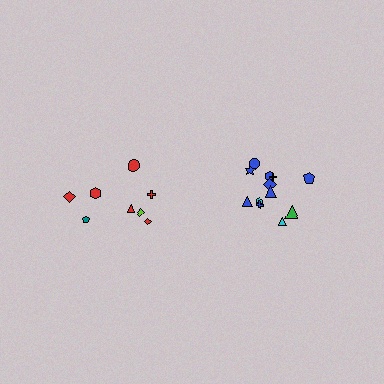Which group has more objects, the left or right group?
The right group.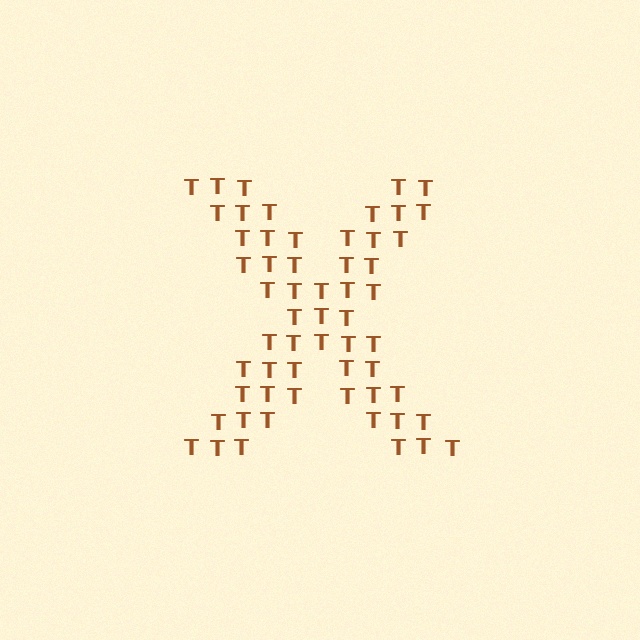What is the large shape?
The large shape is the letter X.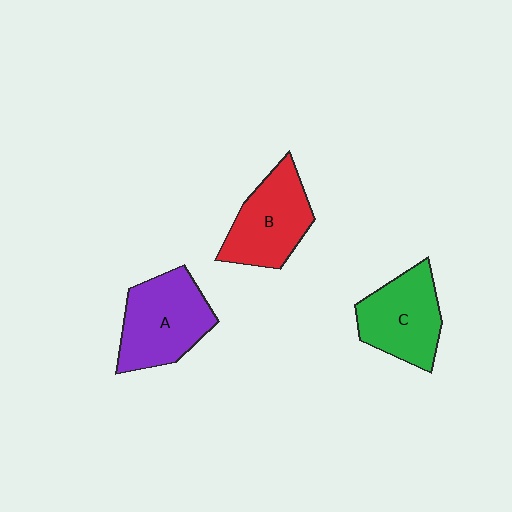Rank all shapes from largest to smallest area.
From largest to smallest: A (purple), B (red), C (green).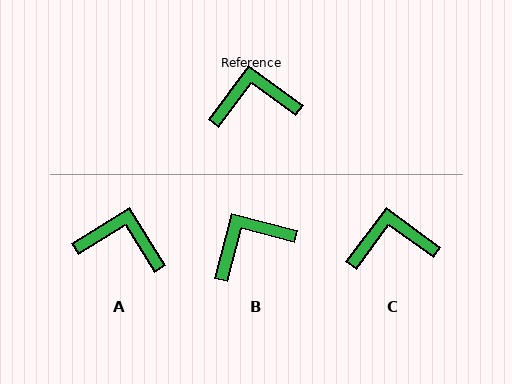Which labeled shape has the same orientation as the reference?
C.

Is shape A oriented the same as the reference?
No, it is off by about 22 degrees.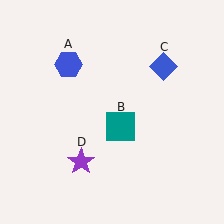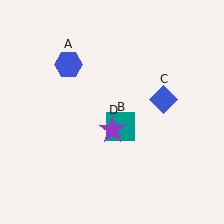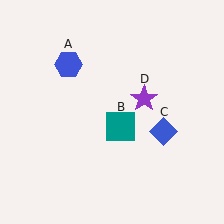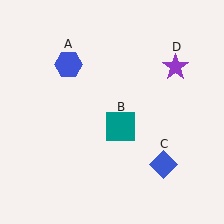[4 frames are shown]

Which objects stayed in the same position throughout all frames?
Blue hexagon (object A) and teal square (object B) remained stationary.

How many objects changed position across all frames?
2 objects changed position: blue diamond (object C), purple star (object D).